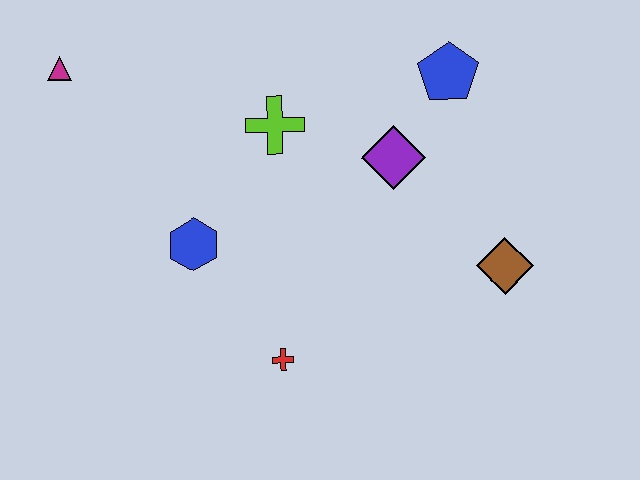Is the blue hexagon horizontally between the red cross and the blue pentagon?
No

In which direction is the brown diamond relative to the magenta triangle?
The brown diamond is to the right of the magenta triangle.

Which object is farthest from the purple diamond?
The magenta triangle is farthest from the purple diamond.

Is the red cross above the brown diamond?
No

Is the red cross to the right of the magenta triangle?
Yes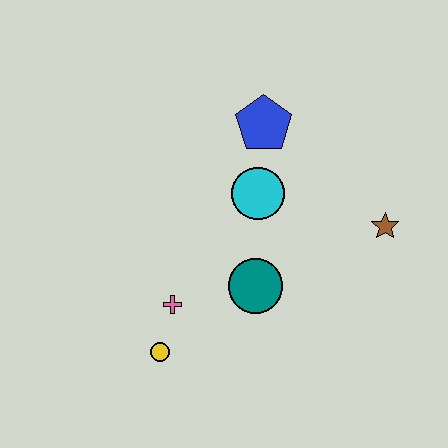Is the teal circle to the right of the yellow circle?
Yes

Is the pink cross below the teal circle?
Yes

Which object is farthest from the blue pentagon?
The yellow circle is farthest from the blue pentagon.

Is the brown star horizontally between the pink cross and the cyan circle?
No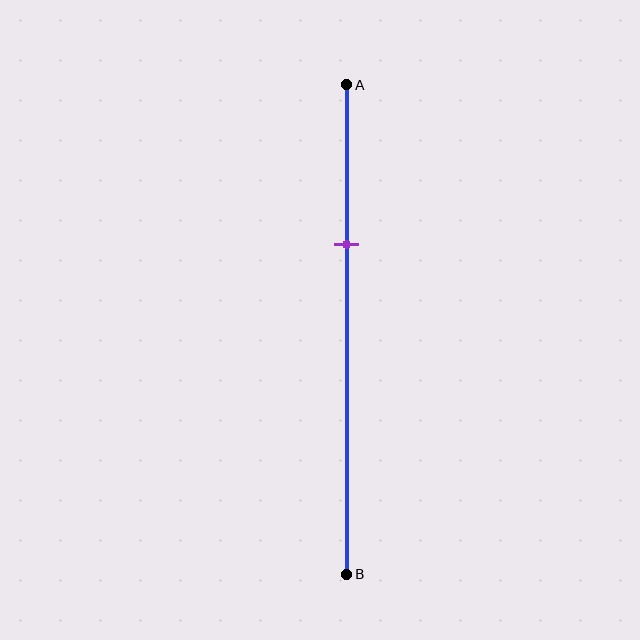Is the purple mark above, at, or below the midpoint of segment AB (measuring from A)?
The purple mark is above the midpoint of segment AB.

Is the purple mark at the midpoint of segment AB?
No, the mark is at about 35% from A, not at the 50% midpoint.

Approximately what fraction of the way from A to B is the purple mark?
The purple mark is approximately 35% of the way from A to B.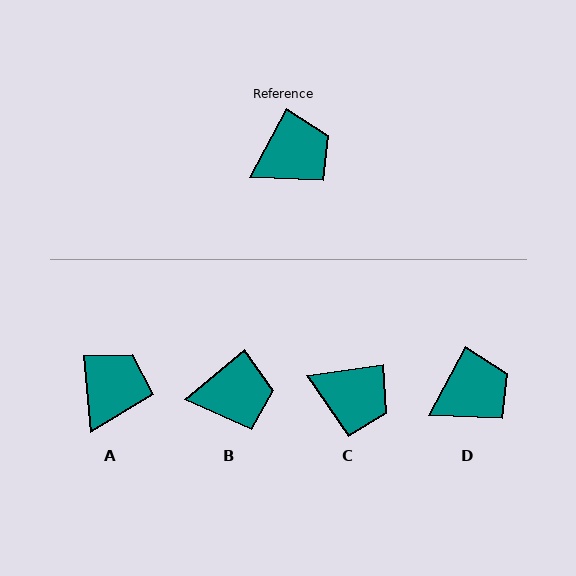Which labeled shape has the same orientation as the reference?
D.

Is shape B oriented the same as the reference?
No, it is off by about 22 degrees.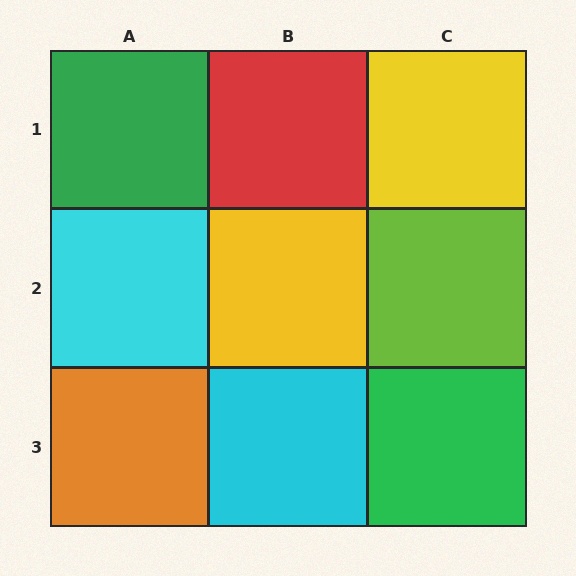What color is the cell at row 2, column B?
Yellow.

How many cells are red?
1 cell is red.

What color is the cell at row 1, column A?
Green.